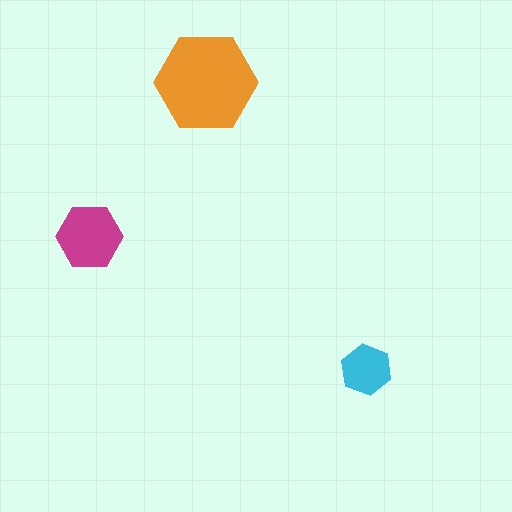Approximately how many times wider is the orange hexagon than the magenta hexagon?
About 1.5 times wider.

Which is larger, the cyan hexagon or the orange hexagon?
The orange one.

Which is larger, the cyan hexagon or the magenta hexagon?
The magenta one.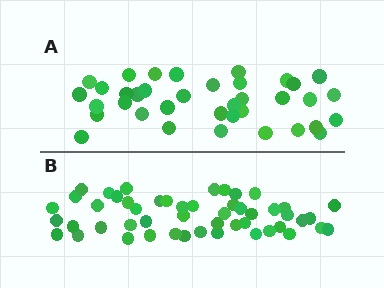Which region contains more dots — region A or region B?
Region B (the bottom region) has more dots.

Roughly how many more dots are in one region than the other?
Region B has approximately 15 more dots than region A.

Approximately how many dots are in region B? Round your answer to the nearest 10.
About 50 dots.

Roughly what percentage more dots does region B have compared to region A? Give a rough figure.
About 35% more.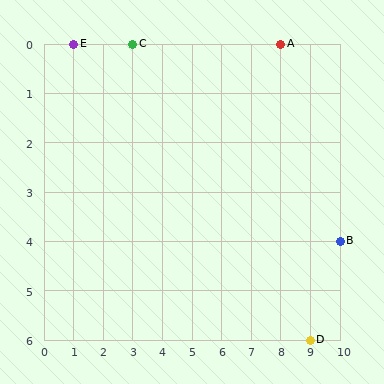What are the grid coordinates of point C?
Point C is at grid coordinates (3, 0).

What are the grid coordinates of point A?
Point A is at grid coordinates (8, 0).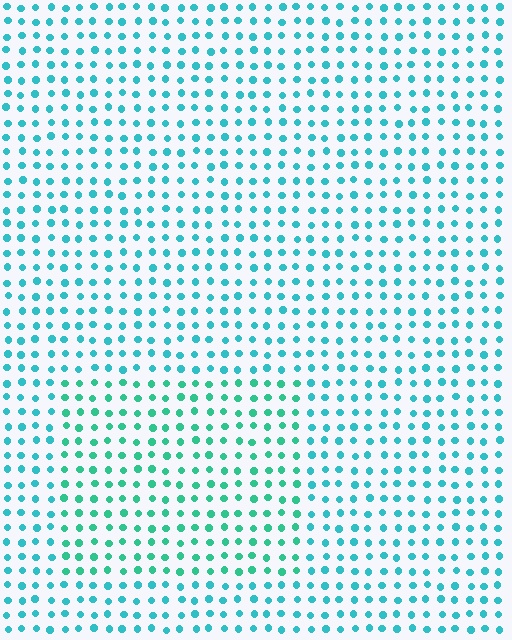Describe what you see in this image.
The image is filled with small cyan elements in a uniform arrangement. A rectangle-shaped region is visible where the elements are tinted to a slightly different hue, forming a subtle color boundary.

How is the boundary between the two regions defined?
The boundary is defined purely by a slight shift in hue (about 25 degrees). Spacing, size, and orientation are identical on both sides.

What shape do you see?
I see a rectangle.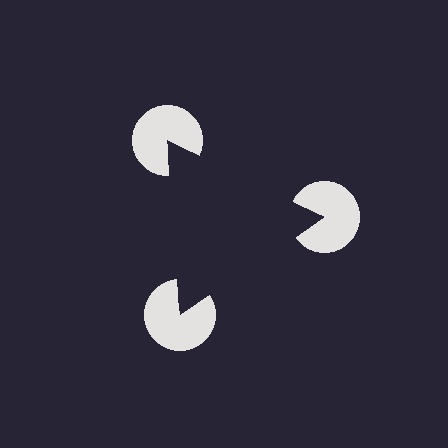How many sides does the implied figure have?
3 sides.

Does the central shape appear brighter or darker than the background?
It typically appears slightly darker than the background, even though no actual brightness change is drawn.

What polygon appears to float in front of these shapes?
An illusory triangle — its edges are inferred from the aligned wedge cuts in the pac-man discs, not physically drawn.